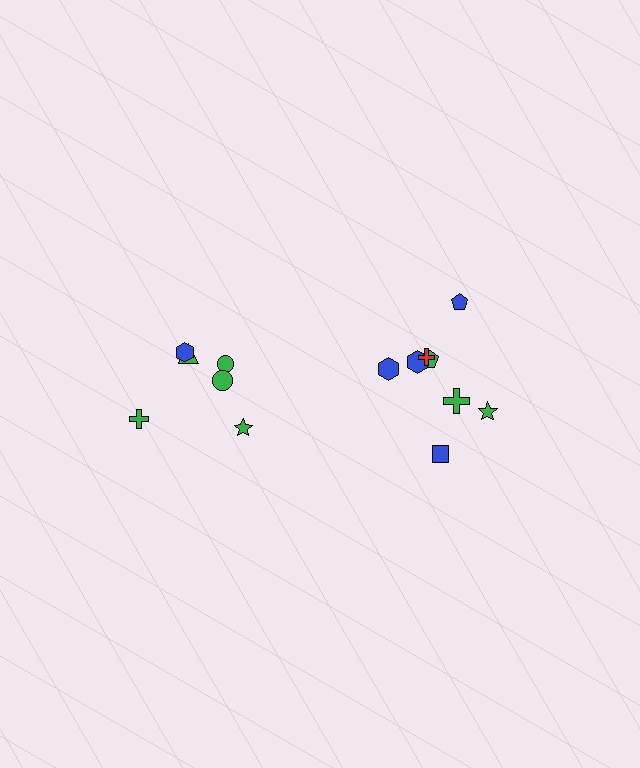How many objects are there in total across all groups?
There are 14 objects.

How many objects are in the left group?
There are 6 objects.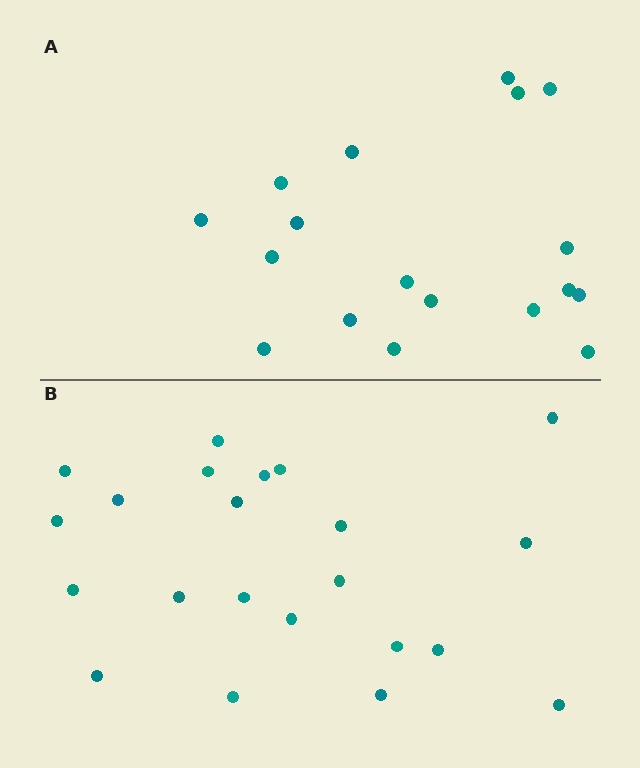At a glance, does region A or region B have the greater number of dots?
Region B (the bottom region) has more dots.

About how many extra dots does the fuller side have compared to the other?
Region B has about 4 more dots than region A.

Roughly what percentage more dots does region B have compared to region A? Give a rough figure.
About 20% more.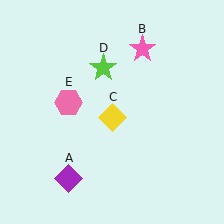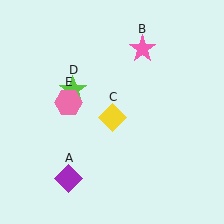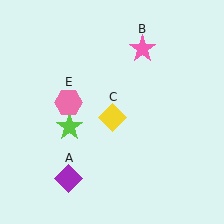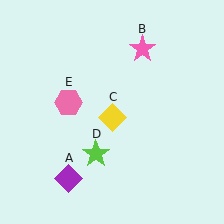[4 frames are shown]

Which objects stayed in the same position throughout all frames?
Purple diamond (object A) and pink star (object B) and yellow diamond (object C) and pink hexagon (object E) remained stationary.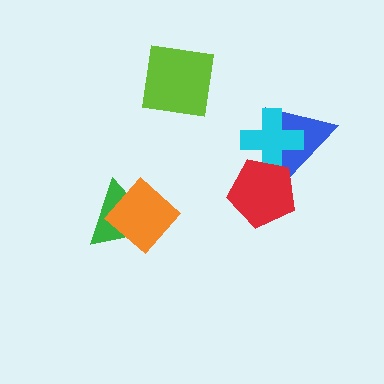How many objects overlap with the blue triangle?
2 objects overlap with the blue triangle.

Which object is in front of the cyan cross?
The red pentagon is in front of the cyan cross.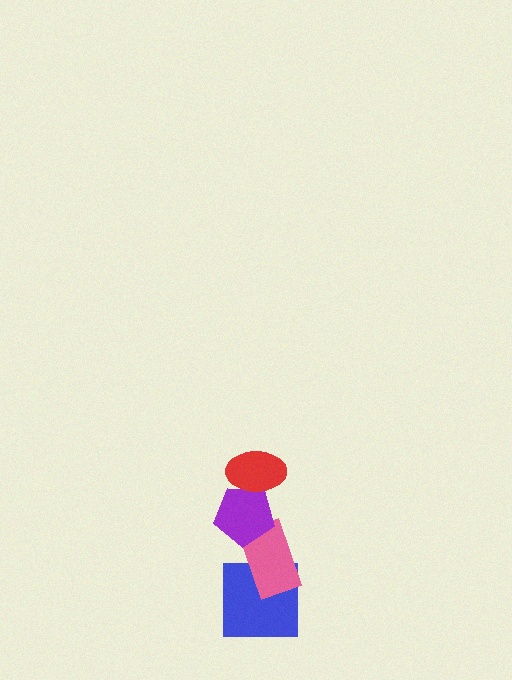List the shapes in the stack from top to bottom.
From top to bottom: the red ellipse, the purple pentagon, the pink rectangle, the blue square.